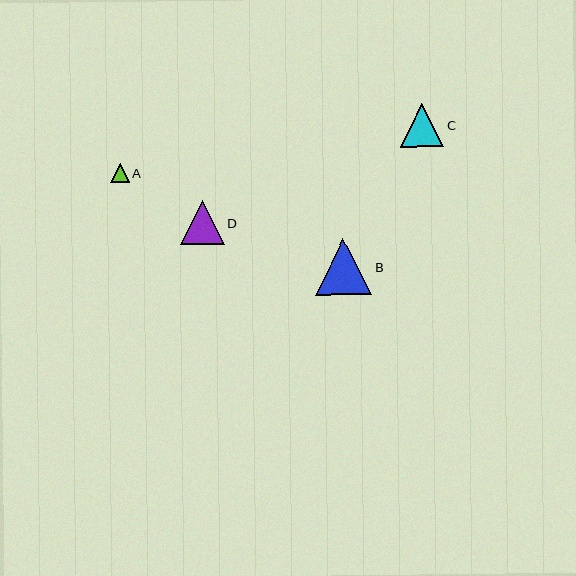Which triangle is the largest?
Triangle B is the largest with a size of approximately 56 pixels.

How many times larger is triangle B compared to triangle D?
Triangle B is approximately 1.3 times the size of triangle D.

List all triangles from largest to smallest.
From largest to smallest: B, D, C, A.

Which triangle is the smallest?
Triangle A is the smallest with a size of approximately 19 pixels.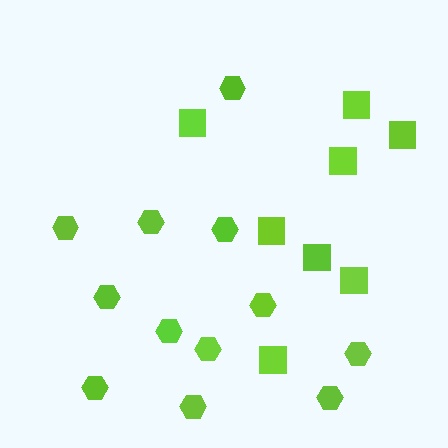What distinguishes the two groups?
There are 2 groups: one group of squares (8) and one group of hexagons (12).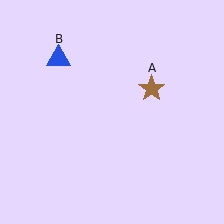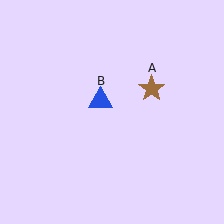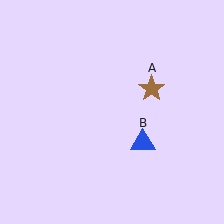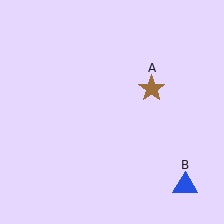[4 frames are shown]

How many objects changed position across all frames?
1 object changed position: blue triangle (object B).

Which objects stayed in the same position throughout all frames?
Brown star (object A) remained stationary.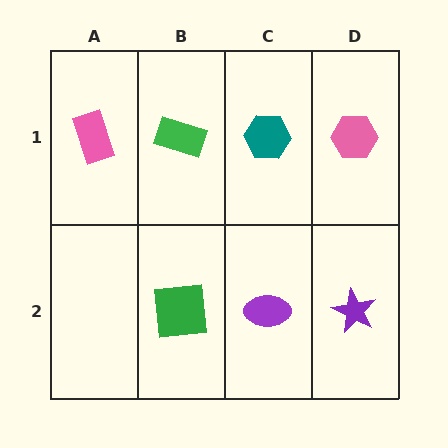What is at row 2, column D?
A purple star.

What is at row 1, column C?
A teal hexagon.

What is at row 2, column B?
A green square.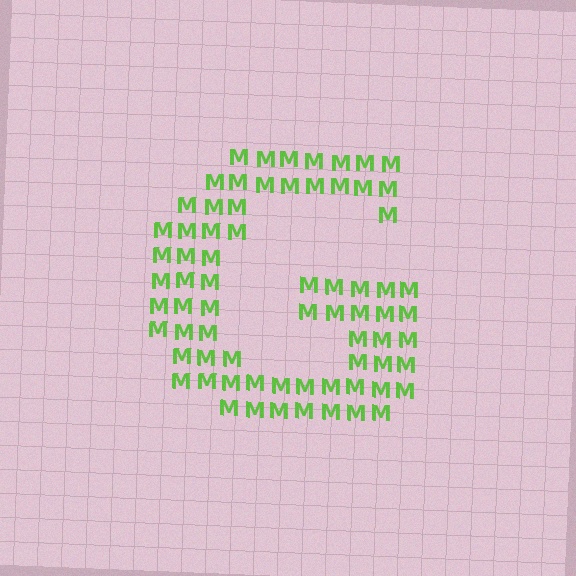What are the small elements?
The small elements are letter M's.